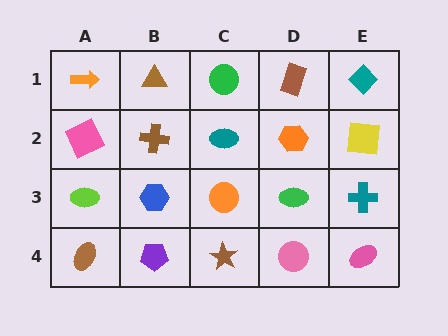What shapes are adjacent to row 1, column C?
A teal ellipse (row 2, column C), a brown triangle (row 1, column B), a brown rectangle (row 1, column D).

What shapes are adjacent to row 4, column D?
A green ellipse (row 3, column D), a brown star (row 4, column C), a pink ellipse (row 4, column E).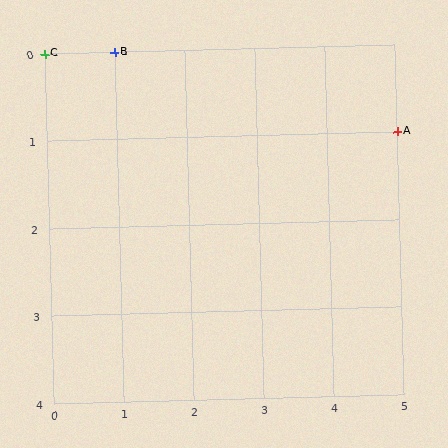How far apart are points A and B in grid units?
Points A and B are 4 columns and 1 row apart (about 4.1 grid units diagonally).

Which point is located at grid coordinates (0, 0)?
Point C is at (0, 0).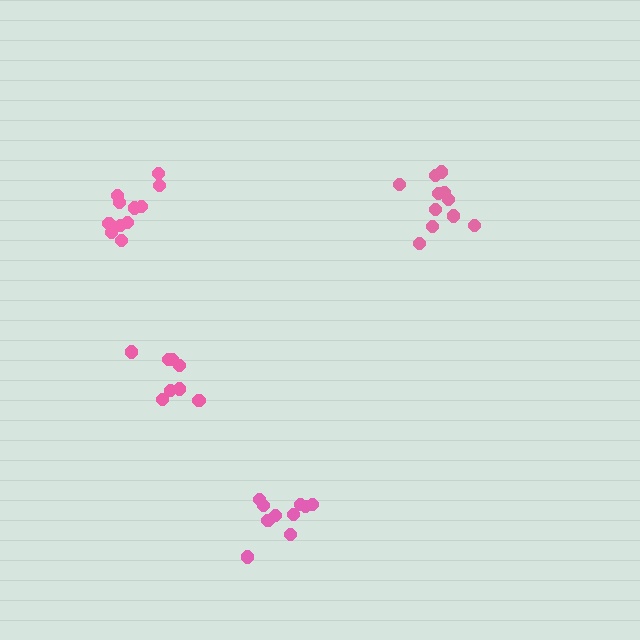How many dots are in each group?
Group 1: 8 dots, Group 2: 11 dots, Group 3: 10 dots, Group 4: 11 dots (40 total).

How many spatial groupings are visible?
There are 4 spatial groupings.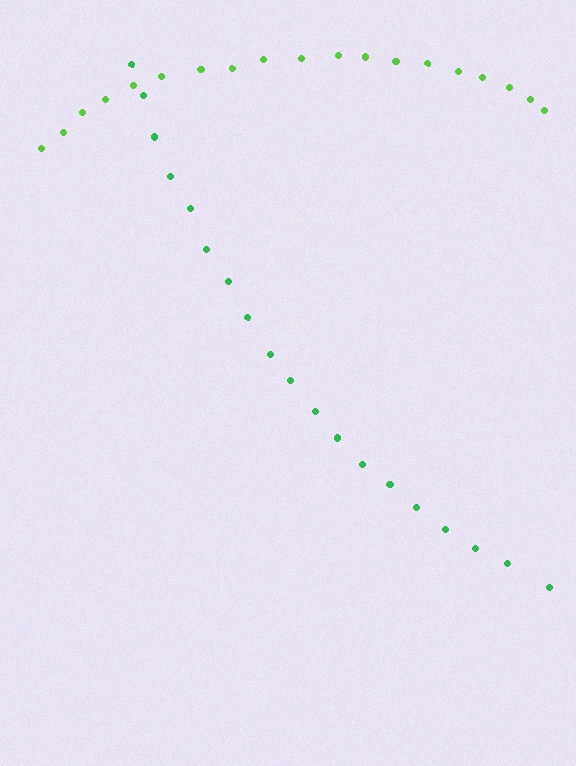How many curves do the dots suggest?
There are 2 distinct paths.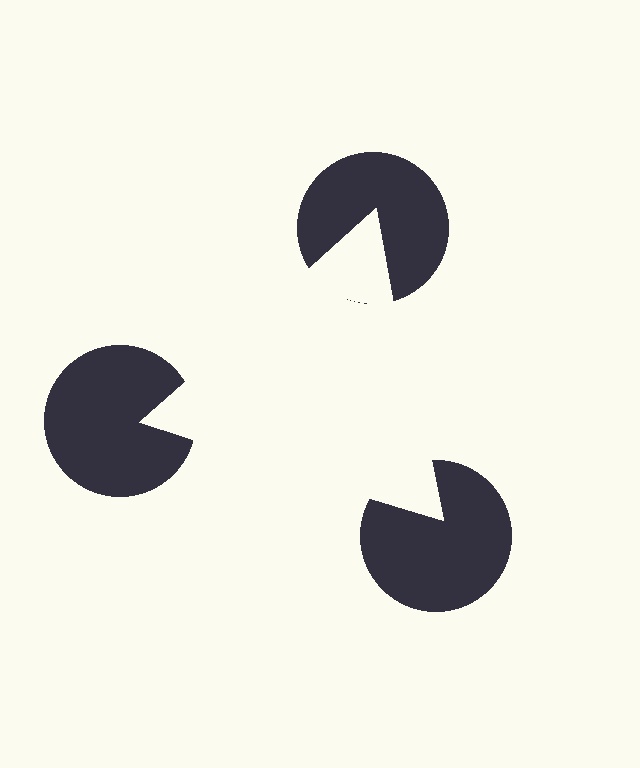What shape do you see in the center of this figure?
An illusory triangle — its edges are inferred from the aligned wedge cuts in the pac-man discs, not physically drawn.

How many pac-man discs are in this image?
There are 3 — one at each vertex of the illusory triangle.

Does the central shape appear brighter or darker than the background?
It typically appears slightly brighter than the background, even though no actual brightness change is drawn.